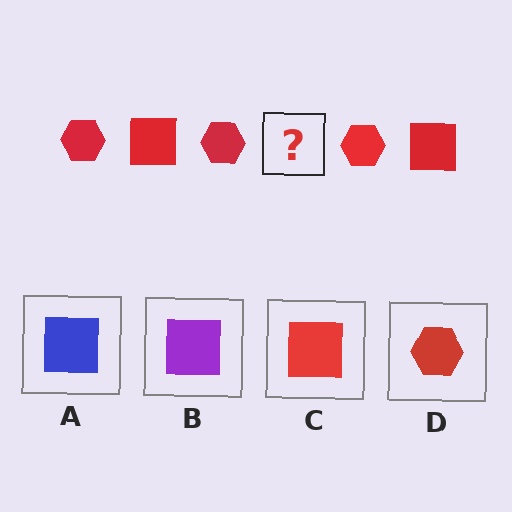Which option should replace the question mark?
Option C.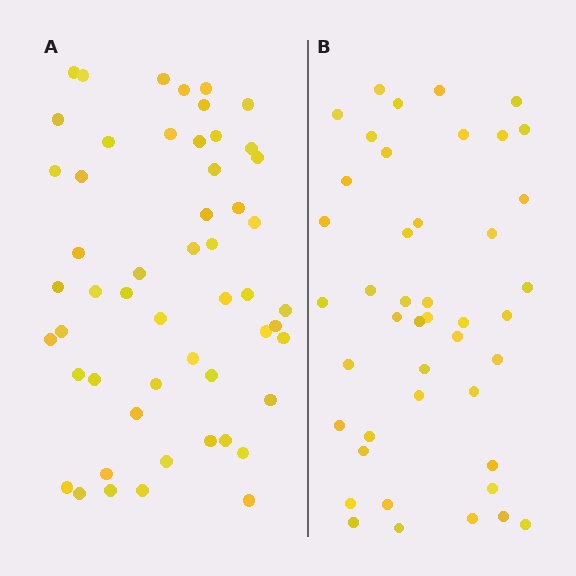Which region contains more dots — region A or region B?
Region A (the left region) has more dots.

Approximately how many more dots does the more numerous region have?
Region A has roughly 8 or so more dots than region B.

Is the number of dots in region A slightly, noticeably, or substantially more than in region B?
Region A has only slightly more — the two regions are fairly close. The ratio is roughly 1.2 to 1.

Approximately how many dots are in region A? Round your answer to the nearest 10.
About 50 dots. (The exact count is 53, which rounds to 50.)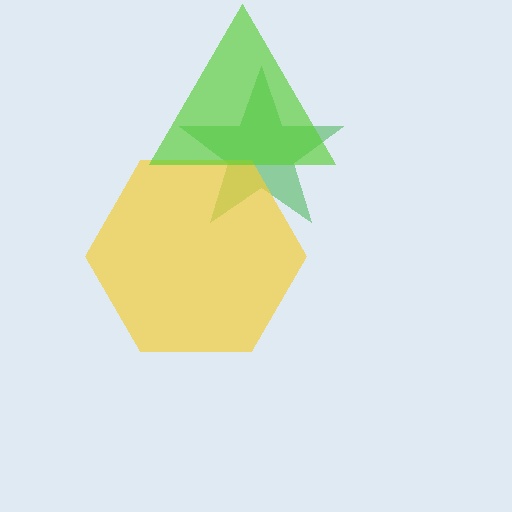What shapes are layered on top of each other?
The layered shapes are: a green star, a yellow hexagon, a lime triangle.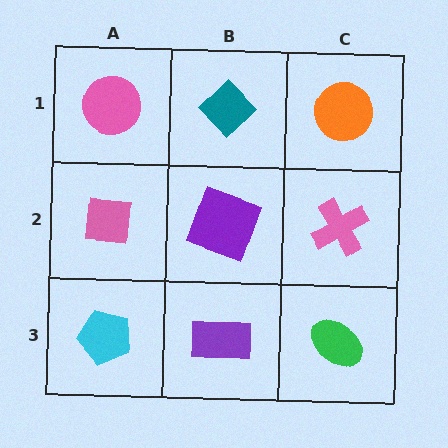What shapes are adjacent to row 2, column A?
A pink circle (row 1, column A), a cyan pentagon (row 3, column A), a purple square (row 2, column B).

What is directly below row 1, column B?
A purple square.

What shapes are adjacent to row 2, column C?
An orange circle (row 1, column C), a green ellipse (row 3, column C), a purple square (row 2, column B).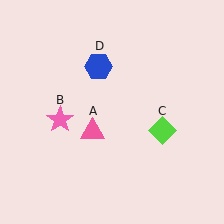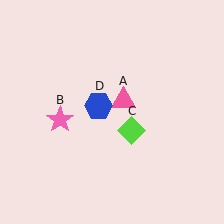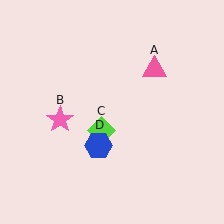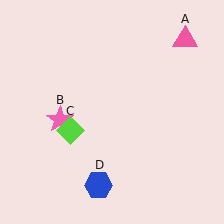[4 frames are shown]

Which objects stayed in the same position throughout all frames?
Pink star (object B) remained stationary.